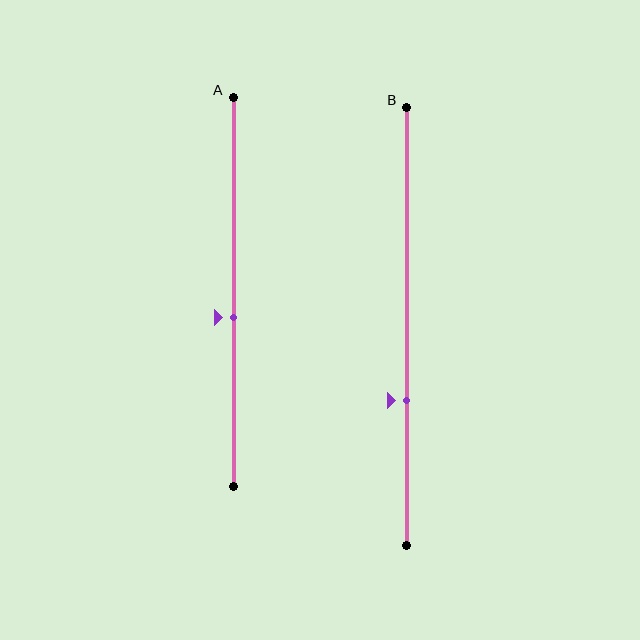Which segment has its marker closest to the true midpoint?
Segment A has its marker closest to the true midpoint.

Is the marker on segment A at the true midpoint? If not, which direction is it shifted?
No, the marker on segment A is shifted downward by about 7% of the segment length.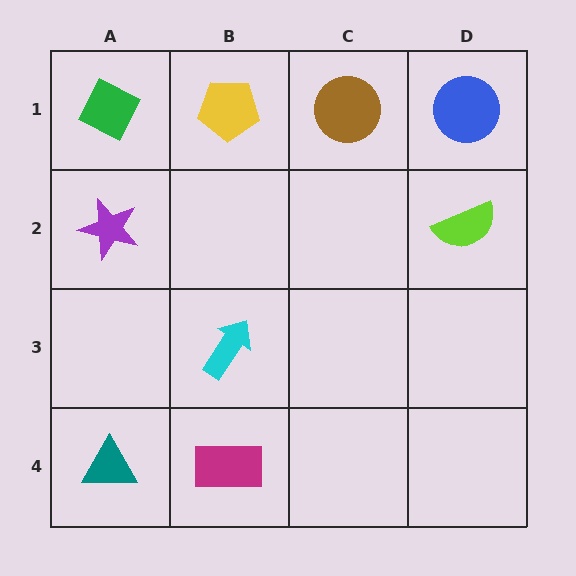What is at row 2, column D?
A lime semicircle.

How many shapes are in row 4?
2 shapes.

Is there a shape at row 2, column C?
No, that cell is empty.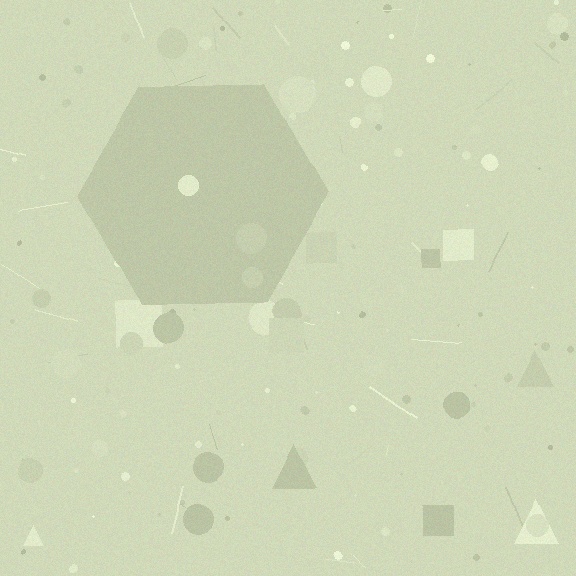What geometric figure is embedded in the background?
A hexagon is embedded in the background.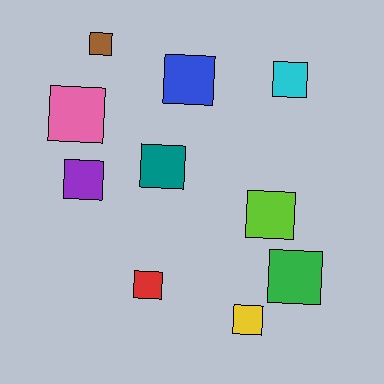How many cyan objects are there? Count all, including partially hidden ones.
There is 1 cyan object.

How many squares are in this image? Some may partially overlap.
There are 10 squares.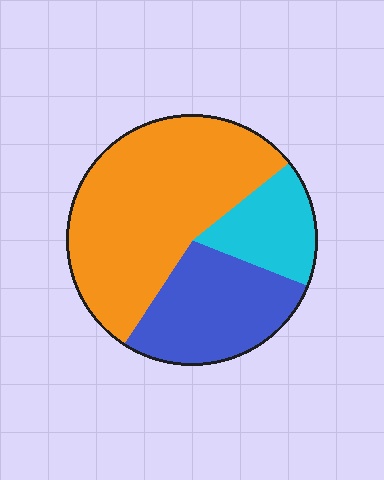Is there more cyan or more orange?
Orange.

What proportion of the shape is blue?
Blue takes up about one quarter (1/4) of the shape.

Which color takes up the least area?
Cyan, at roughly 15%.